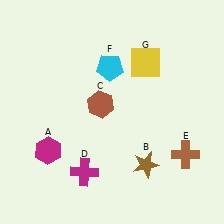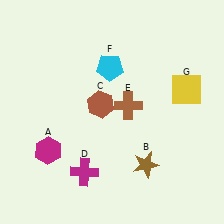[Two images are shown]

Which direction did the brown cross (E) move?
The brown cross (E) moved left.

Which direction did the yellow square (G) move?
The yellow square (G) moved right.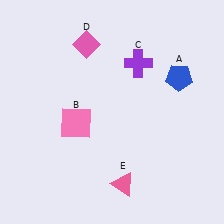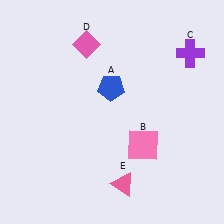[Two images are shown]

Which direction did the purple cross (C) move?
The purple cross (C) moved right.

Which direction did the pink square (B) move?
The pink square (B) moved right.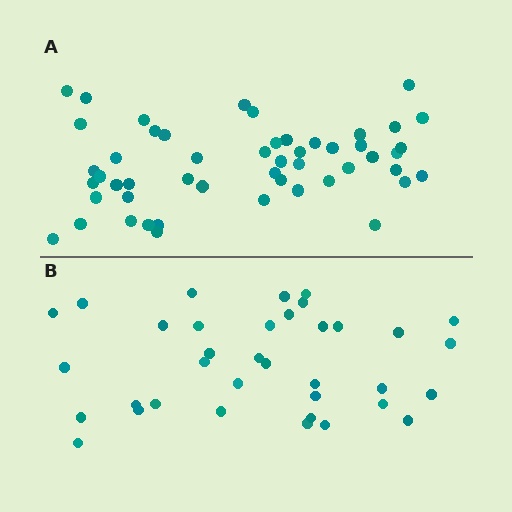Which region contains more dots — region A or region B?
Region A (the top region) has more dots.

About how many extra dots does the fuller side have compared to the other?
Region A has approximately 15 more dots than region B.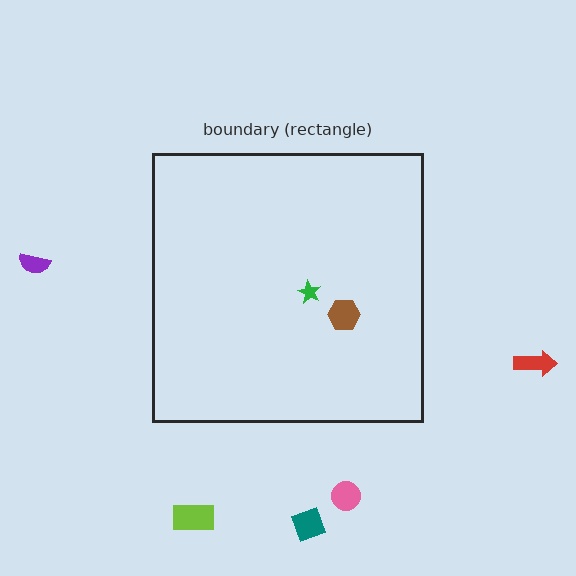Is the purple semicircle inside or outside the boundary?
Outside.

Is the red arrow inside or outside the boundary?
Outside.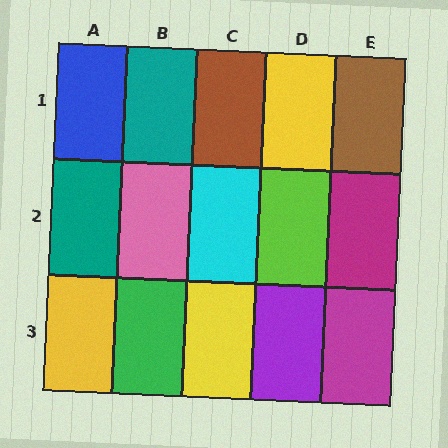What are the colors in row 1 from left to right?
Blue, teal, brown, yellow, brown.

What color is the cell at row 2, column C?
Cyan.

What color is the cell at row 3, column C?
Yellow.